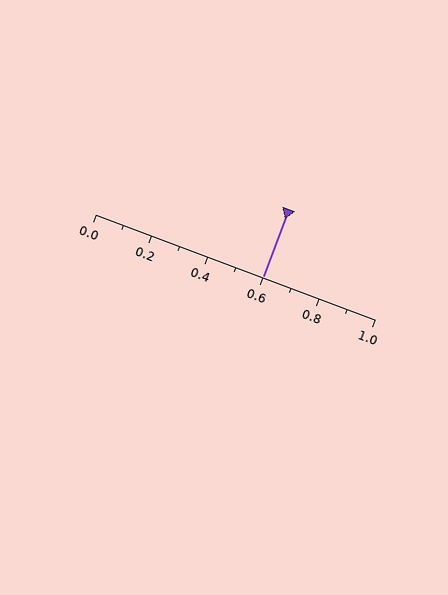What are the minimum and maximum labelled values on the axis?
The axis runs from 0.0 to 1.0.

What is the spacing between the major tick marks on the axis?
The major ticks are spaced 0.2 apart.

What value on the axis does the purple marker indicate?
The marker indicates approximately 0.6.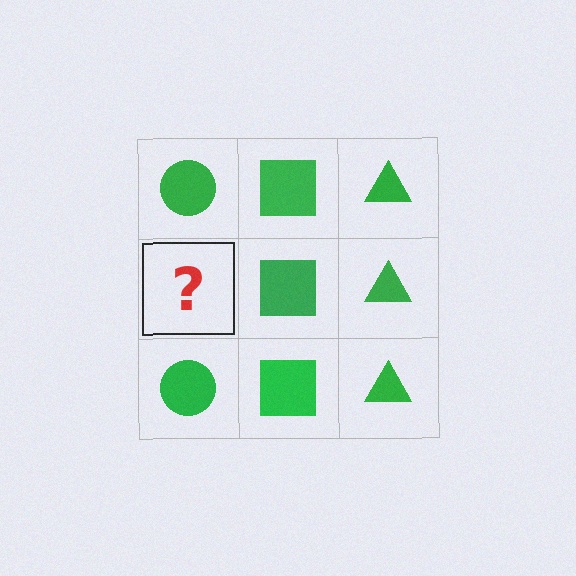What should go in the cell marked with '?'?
The missing cell should contain a green circle.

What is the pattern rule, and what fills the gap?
The rule is that each column has a consistent shape. The gap should be filled with a green circle.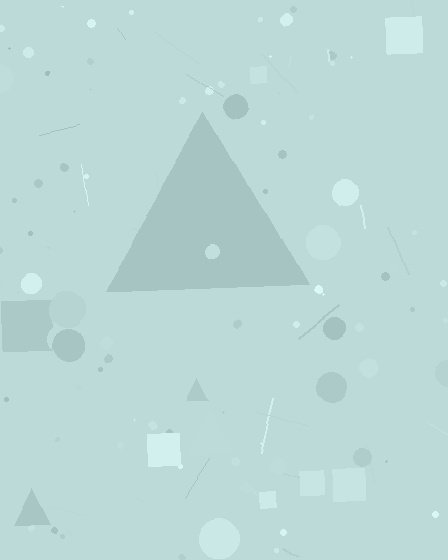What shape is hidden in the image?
A triangle is hidden in the image.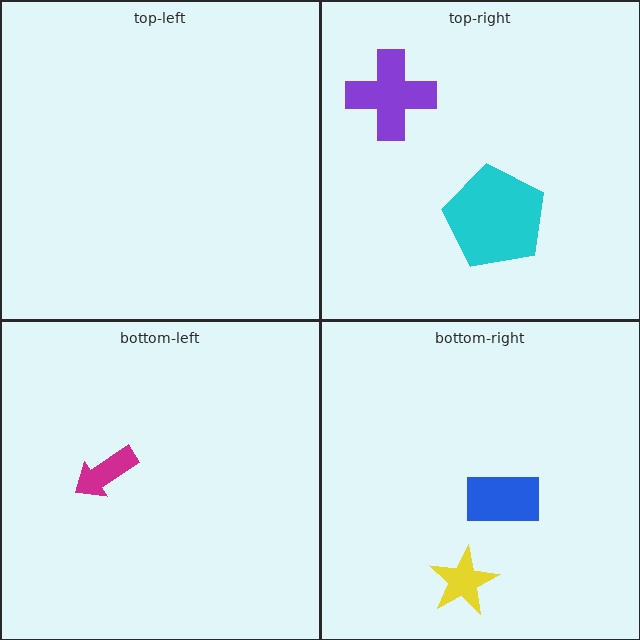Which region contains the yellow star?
The bottom-right region.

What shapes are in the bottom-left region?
The magenta arrow.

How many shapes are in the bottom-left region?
1.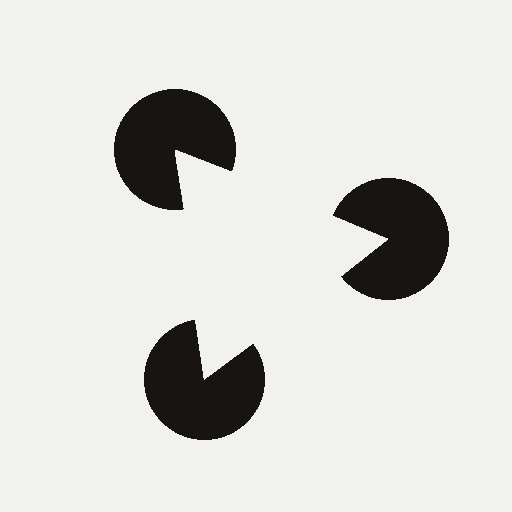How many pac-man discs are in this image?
There are 3 — one at each vertex of the illusory triangle.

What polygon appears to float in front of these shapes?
An illusory triangle — its edges are inferred from the aligned wedge cuts in the pac-man discs, not physically drawn.